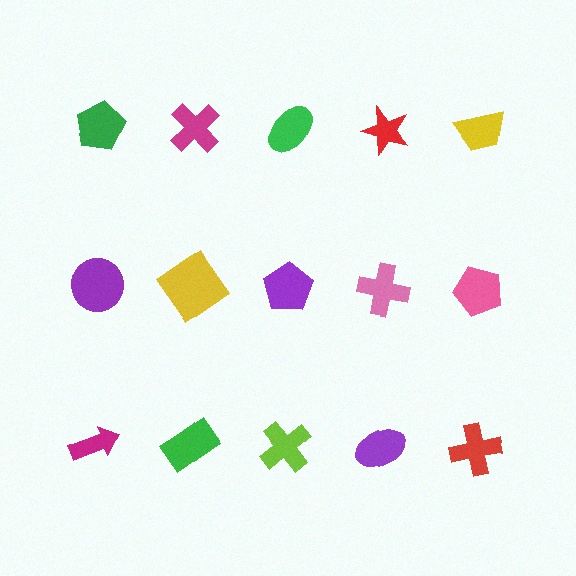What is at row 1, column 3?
A green ellipse.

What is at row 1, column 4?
A red star.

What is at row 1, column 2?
A magenta cross.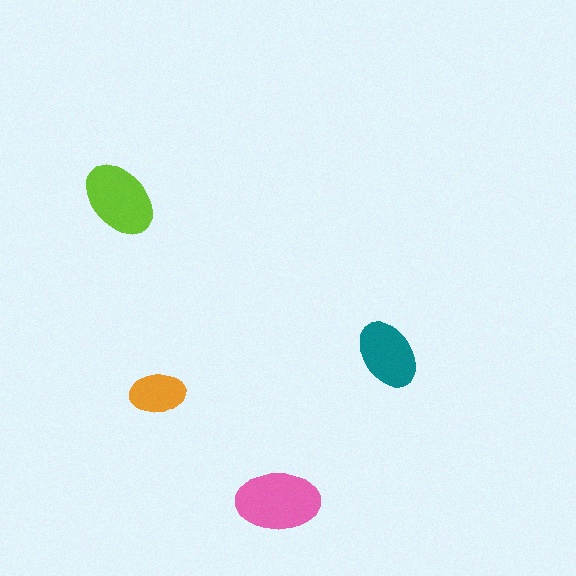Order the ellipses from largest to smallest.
the pink one, the lime one, the teal one, the orange one.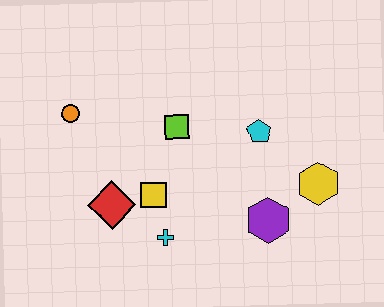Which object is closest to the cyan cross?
The yellow square is closest to the cyan cross.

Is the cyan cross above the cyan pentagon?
No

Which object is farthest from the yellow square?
The yellow hexagon is farthest from the yellow square.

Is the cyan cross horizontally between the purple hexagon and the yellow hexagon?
No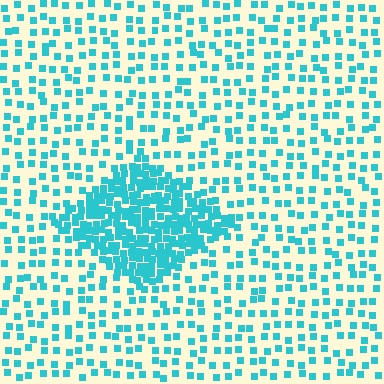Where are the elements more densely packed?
The elements are more densely packed inside the diamond boundary.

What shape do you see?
I see a diamond.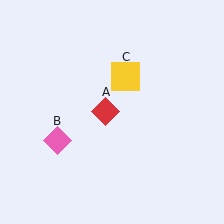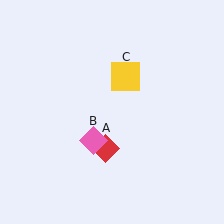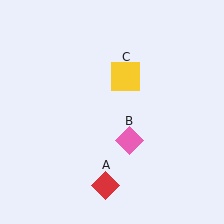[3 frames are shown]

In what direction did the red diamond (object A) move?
The red diamond (object A) moved down.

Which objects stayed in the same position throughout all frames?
Yellow square (object C) remained stationary.